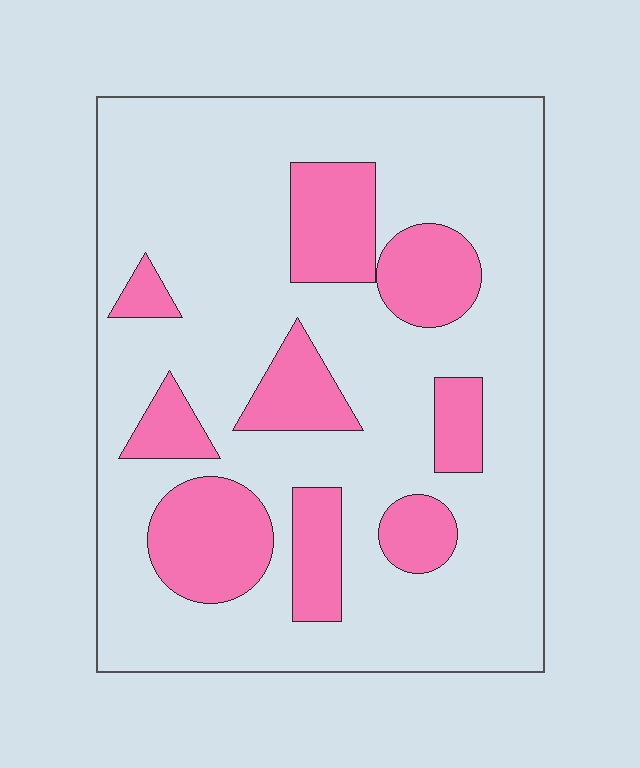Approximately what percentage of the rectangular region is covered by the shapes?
Approximately 25%.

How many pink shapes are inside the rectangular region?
9.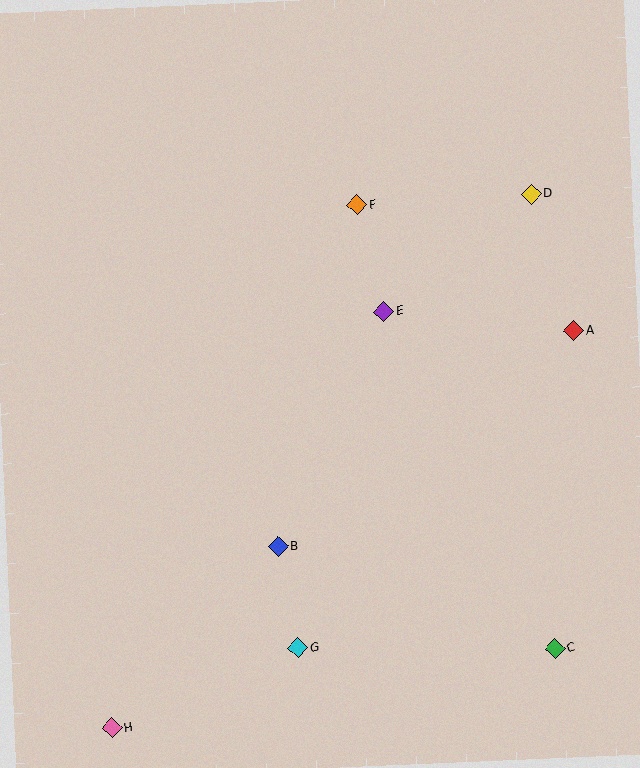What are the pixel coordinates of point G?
Point G is at (298, 648).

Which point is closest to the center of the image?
Point E at (383, 311) is closest to the center.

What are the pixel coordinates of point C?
Point C is at (555, 648).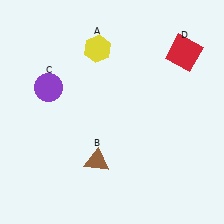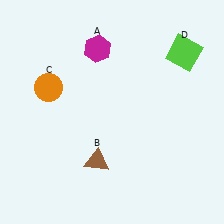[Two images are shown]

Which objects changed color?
A changed from yellow to magenta. C changed from purple to orange. D changed from red to lime.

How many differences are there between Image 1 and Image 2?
There are 3 differences between the two images.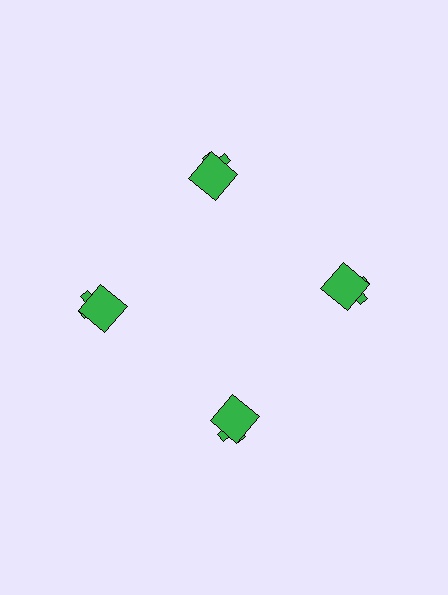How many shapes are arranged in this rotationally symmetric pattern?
There are 8 shapes, arranged in 4 groups of 2.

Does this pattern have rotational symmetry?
Yes, this pattern has 4-fold rotational symmetry. It looks the same after rotating 90 degrees around the center.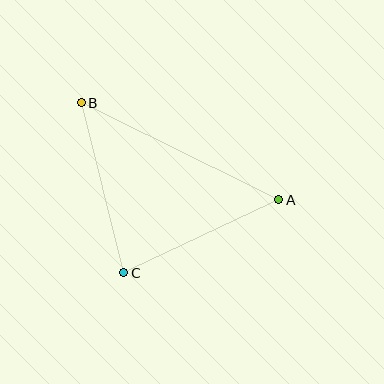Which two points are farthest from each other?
Points A and B are farthest from each other.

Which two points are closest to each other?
Points A and C are closest to each other.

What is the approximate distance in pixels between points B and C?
The distance between B and C is approximately 175 pixels.